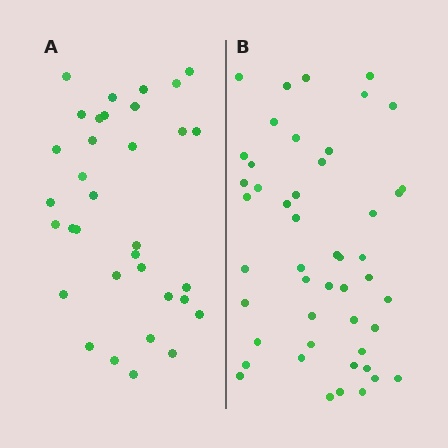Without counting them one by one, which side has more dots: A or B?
Region B (the right region) has more dots.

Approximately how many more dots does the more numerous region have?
Region B has approximately 15 more dots than region A.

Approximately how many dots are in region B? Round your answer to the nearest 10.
About 50 dots. (The exact count is 48, which rounds to 50.)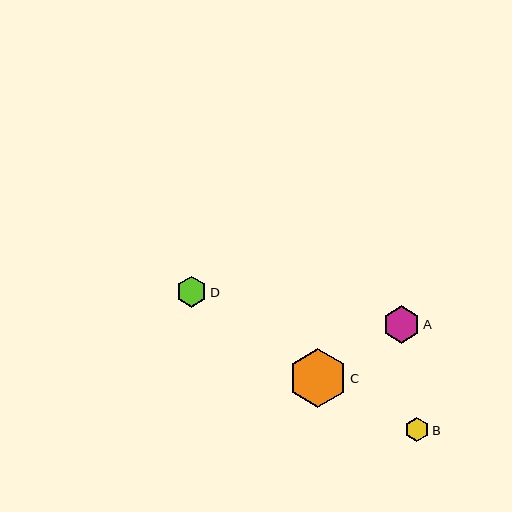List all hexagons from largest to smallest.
From largest to smallest: C, A, D, B.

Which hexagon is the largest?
Hexagon C is the largest with a size of approximately 59 pixels.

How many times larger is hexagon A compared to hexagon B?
Hexagon A is approximately 1.6 times the size of hexagon B.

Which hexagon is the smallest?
Hexagon B is the smallest with a size of approximately 24 pixels.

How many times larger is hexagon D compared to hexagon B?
Hexagon D is approximately 1.3 times the size of hexagon B.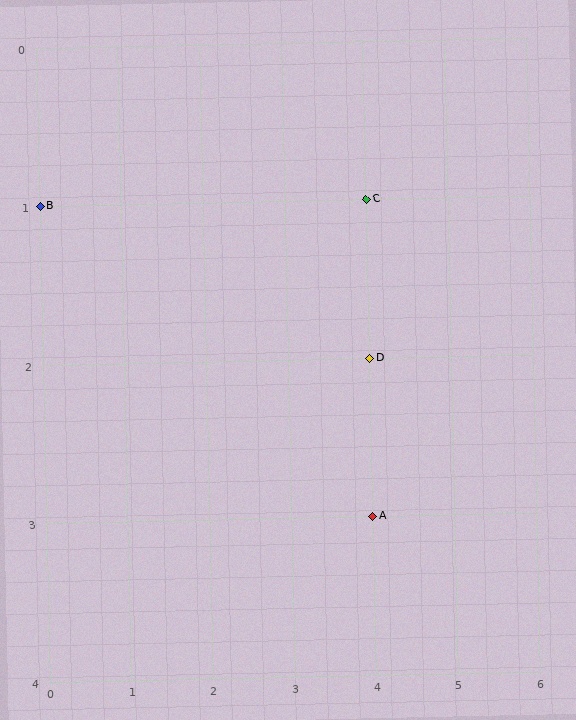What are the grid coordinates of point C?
Point C is at grid coordinates (4, 1).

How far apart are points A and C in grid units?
Points A and C are 2 rows apart.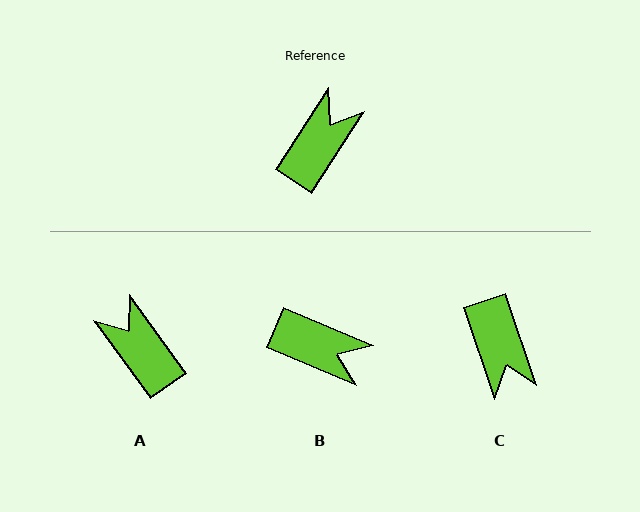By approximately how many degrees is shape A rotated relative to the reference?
Approximately 69 degrees counter-clockwise.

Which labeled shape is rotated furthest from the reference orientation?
C, about 128 degrees away.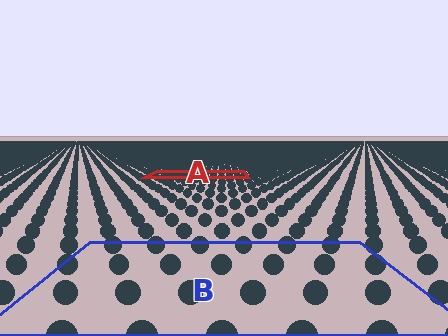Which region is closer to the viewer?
Region B is closer. The texture elements there are larger and more spread out.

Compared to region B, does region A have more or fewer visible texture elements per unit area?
Region A has more texture elements per unit area — they are packed more densely because it is farther away.